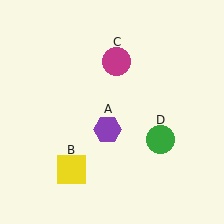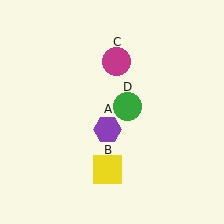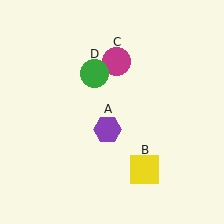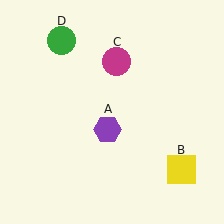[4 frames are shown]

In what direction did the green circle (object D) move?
The green circle (object D) moved up and to the left.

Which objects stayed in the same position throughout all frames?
Purple hexagon (object A) and magenta circle (object C) remained stationary.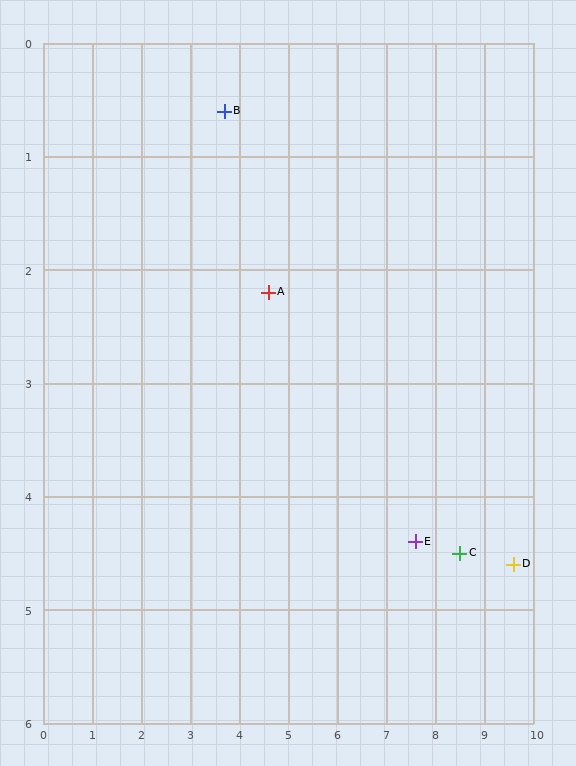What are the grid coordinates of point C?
Point C is at approximately (8.5, 4.5).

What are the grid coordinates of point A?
Point A is at approximately (4.6, 2.2).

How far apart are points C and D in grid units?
Points C and D are about 1.1 grid units apart.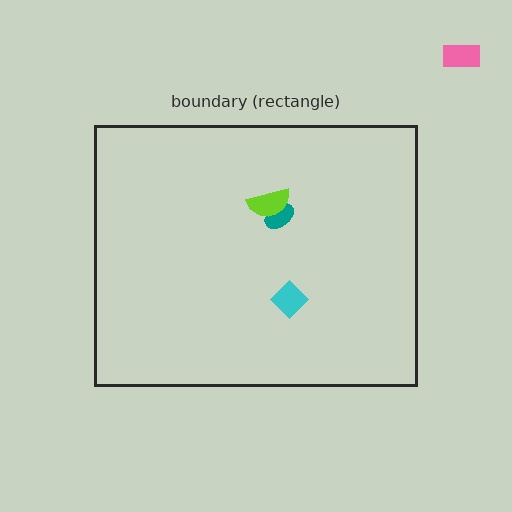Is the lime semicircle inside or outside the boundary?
Inside.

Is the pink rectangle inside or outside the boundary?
Outside.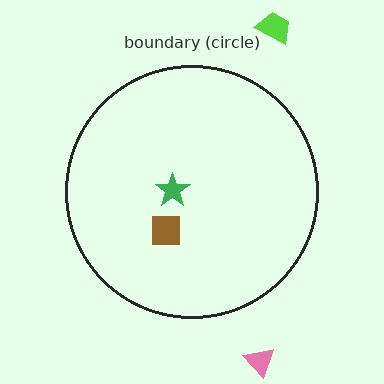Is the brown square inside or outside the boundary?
Inside.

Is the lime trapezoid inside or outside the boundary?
Outside.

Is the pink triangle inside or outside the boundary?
Outside.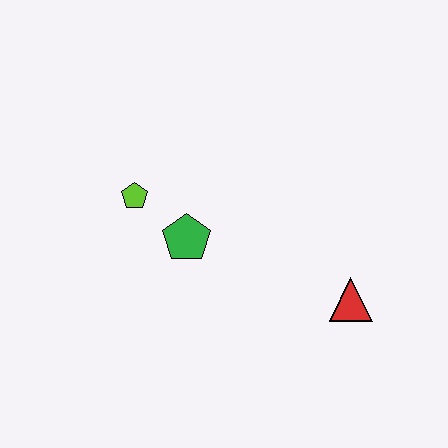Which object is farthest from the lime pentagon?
The red triangle is farthest from the lime pentagon.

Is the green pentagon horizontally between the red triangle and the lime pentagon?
Yes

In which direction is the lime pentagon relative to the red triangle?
The lime pentagon is to the left of the red triangle.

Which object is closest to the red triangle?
The green pentagon is closest to the red triangle.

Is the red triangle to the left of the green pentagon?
No